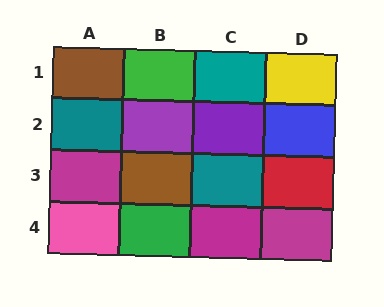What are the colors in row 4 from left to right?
Pink, green, magenta, magenta.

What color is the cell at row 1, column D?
Yellow.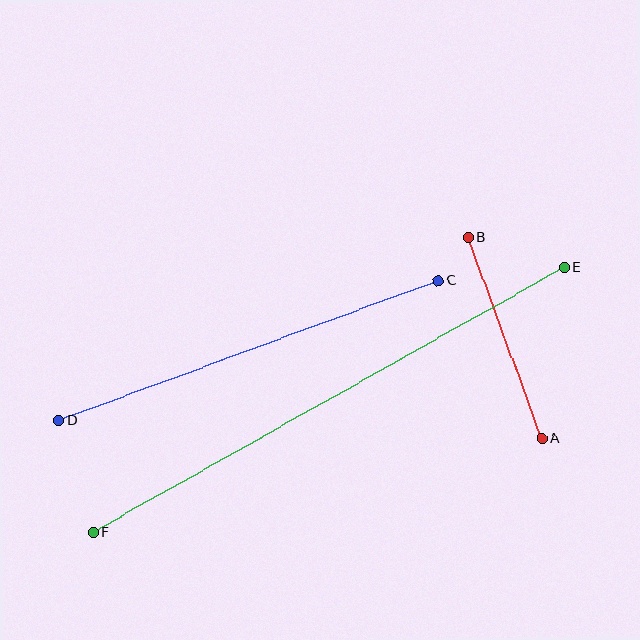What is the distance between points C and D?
The distance is approximately 404 pixels.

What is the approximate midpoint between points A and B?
The midpoint is at approximately (505, 338) pixels.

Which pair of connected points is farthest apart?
Points E and F are farthest apart.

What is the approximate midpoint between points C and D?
The midpoint is at approximately (249, 351) pixels.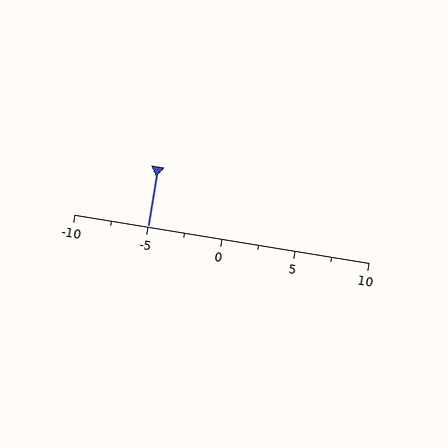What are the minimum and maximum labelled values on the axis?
The axis runs from -10 to 10.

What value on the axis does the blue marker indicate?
The marker indicates approximately -5.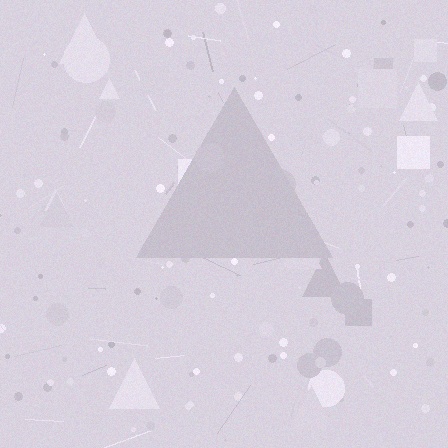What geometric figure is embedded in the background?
A triangle is embedded in the background.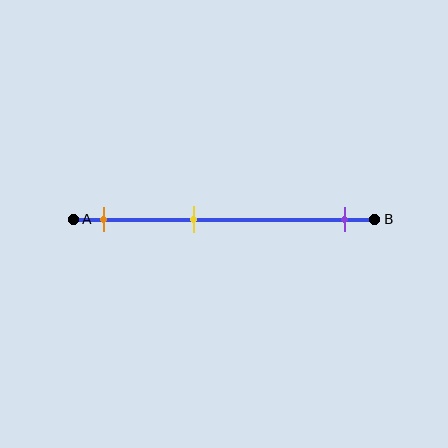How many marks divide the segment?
There are 3 marks dividing the segment.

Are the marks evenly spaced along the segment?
No, the marks are not evenly spaced.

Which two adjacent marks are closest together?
The orange and yellow marks are the closest adjacent pair.